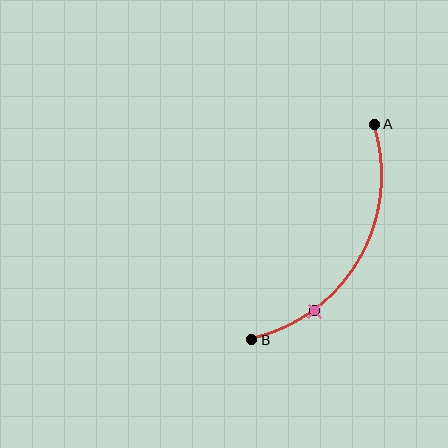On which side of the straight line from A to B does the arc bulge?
The arc bulges to the right of the straight line connecting A and B.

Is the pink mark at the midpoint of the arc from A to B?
No. The pink mark lies on the arc but is closer to endpoint B. The arc midpoint would be at the point on the curve equidistant along the arc from both A and B.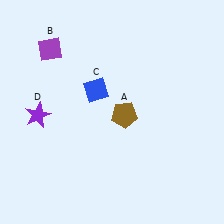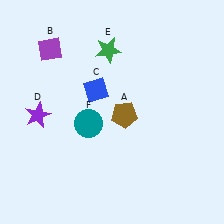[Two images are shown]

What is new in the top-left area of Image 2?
A green star (E) was added in the top-left area of Image 2.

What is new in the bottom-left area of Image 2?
A teal circle (F) was added in the bottom-left area of Image 2.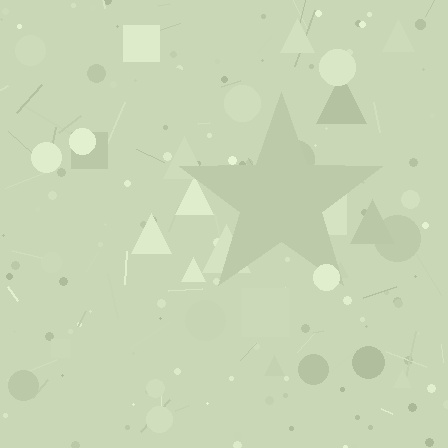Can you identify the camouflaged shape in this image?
The camouflaged shape is a star.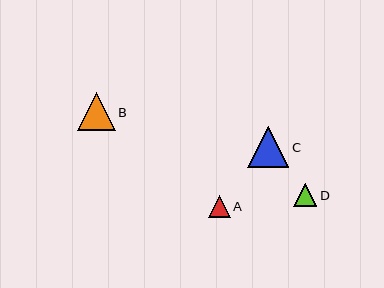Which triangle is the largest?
Triangle C is the largest with a size of approximately 41 pixels.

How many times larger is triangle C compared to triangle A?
Triangle C is approximately 1.9 times the size of triangle A.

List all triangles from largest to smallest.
From largest to smallest: C, B, D, A.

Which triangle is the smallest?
Triangle A is the smallest with a size of approximately 22 pixels.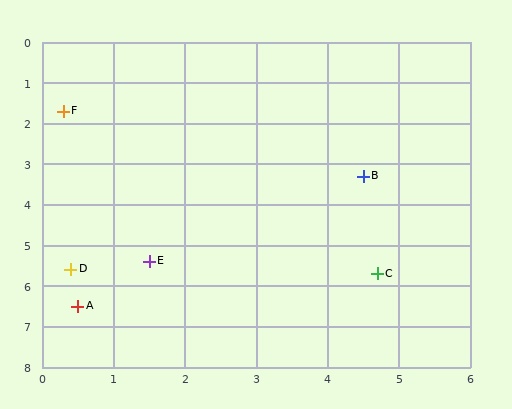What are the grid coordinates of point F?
Point F is at approximately (0.3, 1.7).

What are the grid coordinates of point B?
Point B is at approximately (4.5, 3.3).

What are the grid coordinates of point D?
Point D is at approximately (0.4, 5.6).